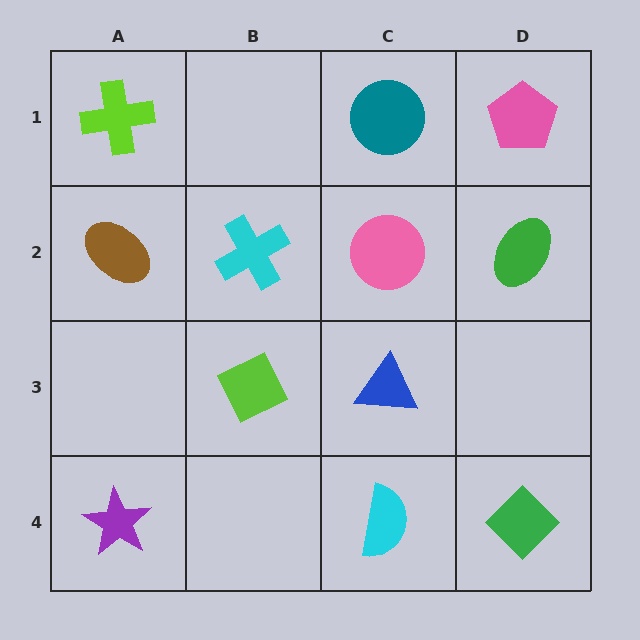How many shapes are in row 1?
3 shapes.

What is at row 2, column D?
A green ellipse.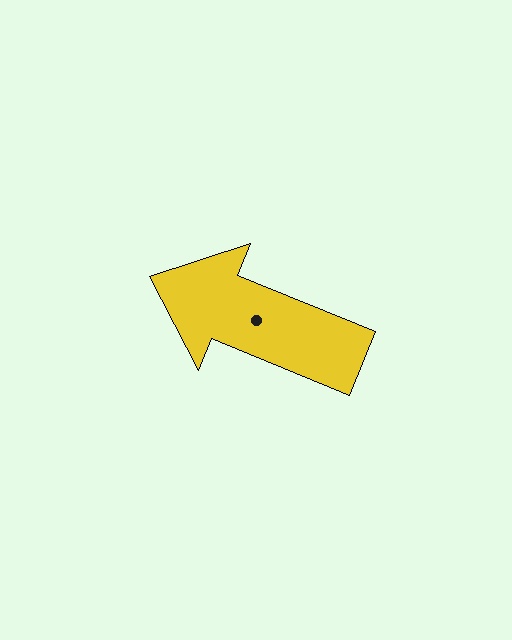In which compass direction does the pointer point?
West.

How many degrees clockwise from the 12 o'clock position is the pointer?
Approximately 292 degrees.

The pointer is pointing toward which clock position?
Roughly 10 o'clock.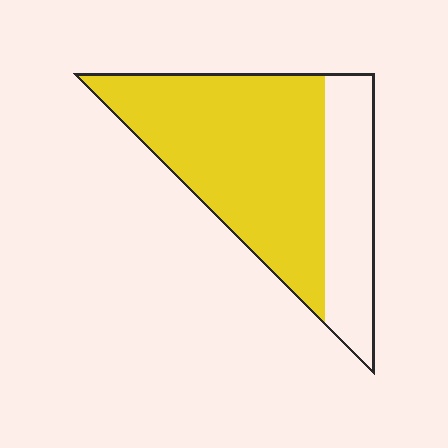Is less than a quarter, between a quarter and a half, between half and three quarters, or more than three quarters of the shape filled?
Between half and three quarters.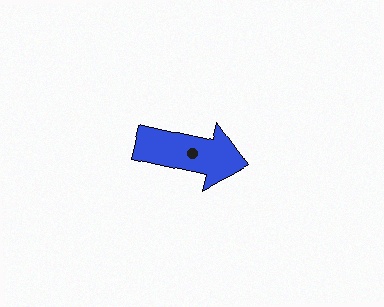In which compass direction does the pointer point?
East.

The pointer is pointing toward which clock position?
Roughly 3 o'clock.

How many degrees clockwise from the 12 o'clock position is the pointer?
Approximately 103 degrees.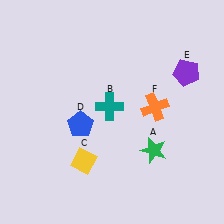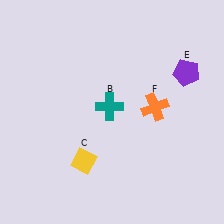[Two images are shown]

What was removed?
The green star (A), the blue pentagon (D) were removed in Image 2.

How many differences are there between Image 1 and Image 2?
There are 2 differences between the two images.